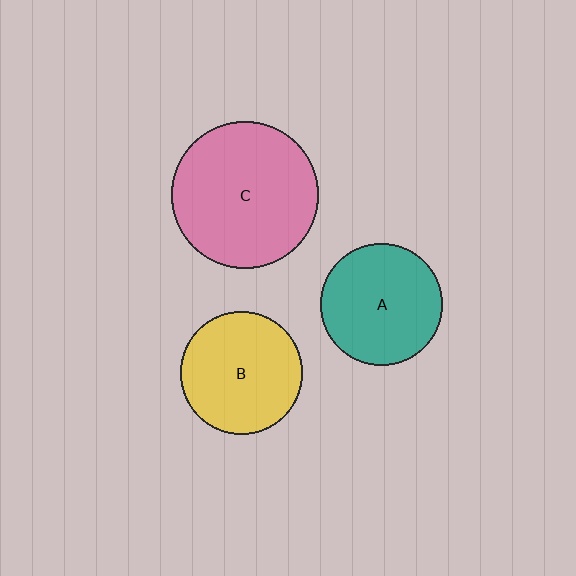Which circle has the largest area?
Circle C (pink).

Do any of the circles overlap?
No, none of the circles overlap.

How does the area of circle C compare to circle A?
Approximately 1.5 times.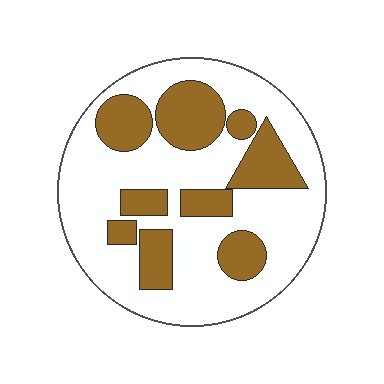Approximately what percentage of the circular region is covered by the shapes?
Approximately 30%.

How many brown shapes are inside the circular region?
9.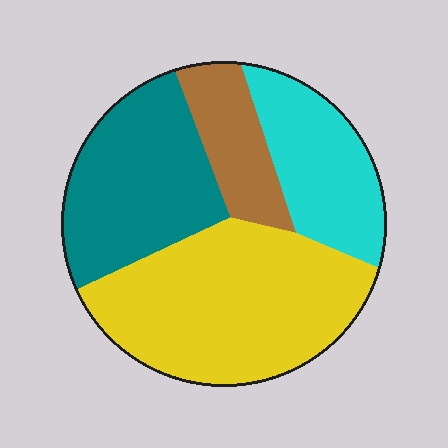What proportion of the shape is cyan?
Cyan takes up about one fifth (1/5) of the shape.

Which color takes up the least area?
Brown, at roughly 10%.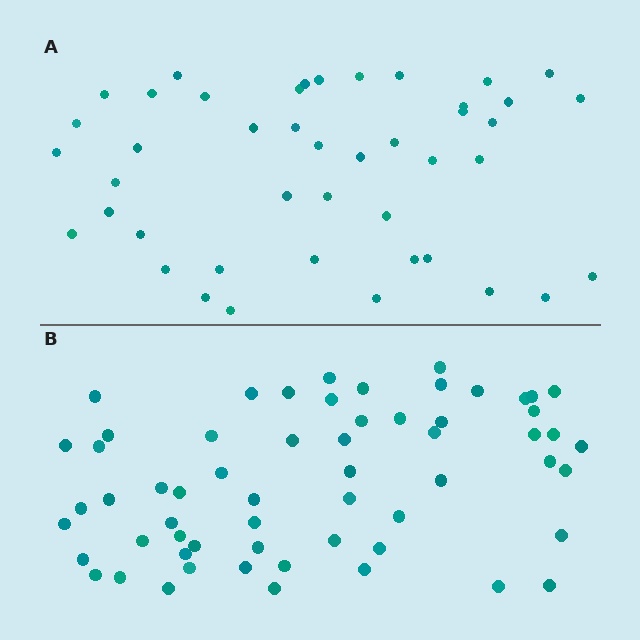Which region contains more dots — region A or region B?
Region B (the bottom region) has more dots.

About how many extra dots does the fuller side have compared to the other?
Region B has approximately 15 more dots than region A.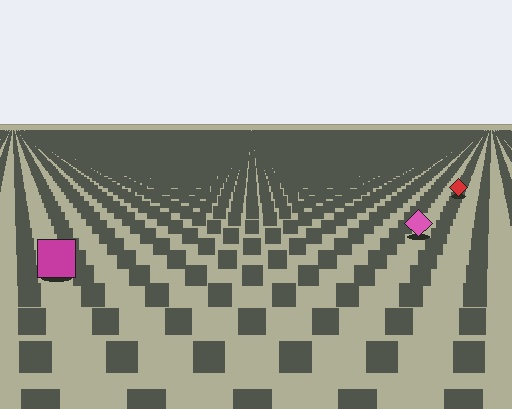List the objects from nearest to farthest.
From nearest to farthest: the magenta square, the pink diamond, the red diamond.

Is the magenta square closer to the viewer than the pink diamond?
Yes. The magenta square is closer — you can tell from the texture gradient: the ground texture is coarser near it.